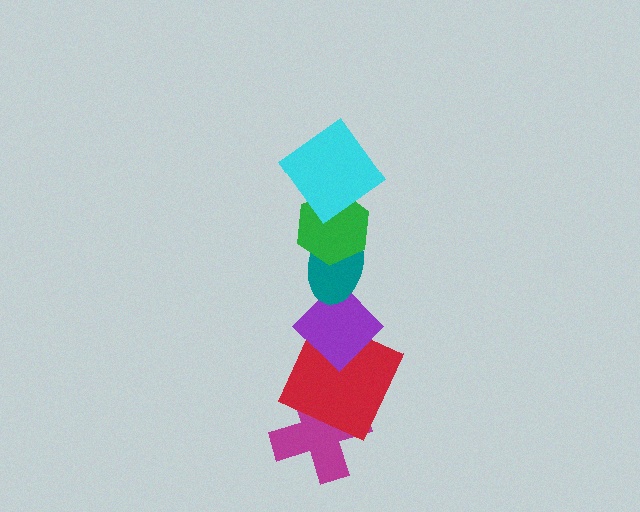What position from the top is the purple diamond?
The purple diamond is 4th from the top.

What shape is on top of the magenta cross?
The red square is on top of the magenta cross.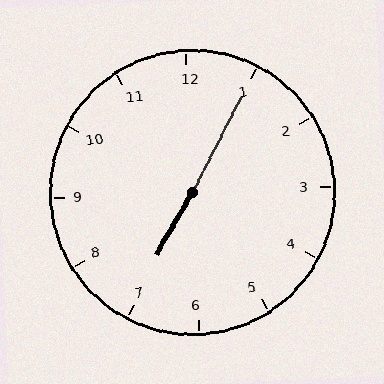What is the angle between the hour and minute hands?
Approximately 178 degrees.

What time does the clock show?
7:05.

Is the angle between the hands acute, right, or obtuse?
It is obtuse.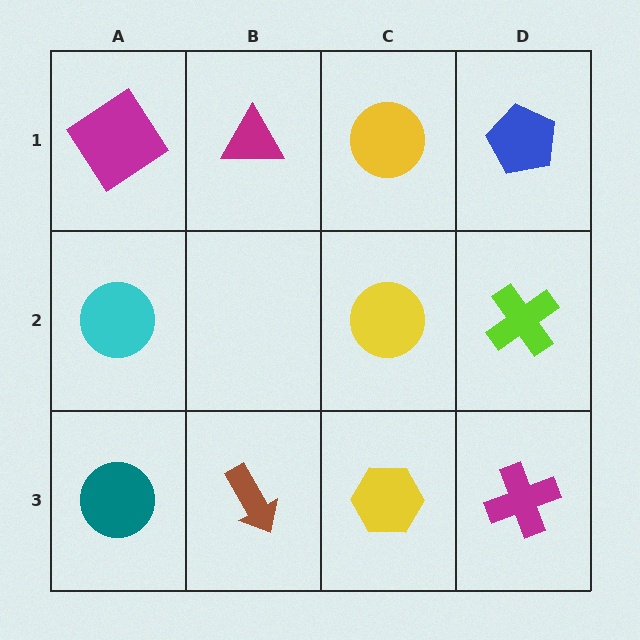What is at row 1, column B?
A magenta triangle.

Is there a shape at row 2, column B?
No, that cell is empty.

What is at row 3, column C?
A yellow hexagon.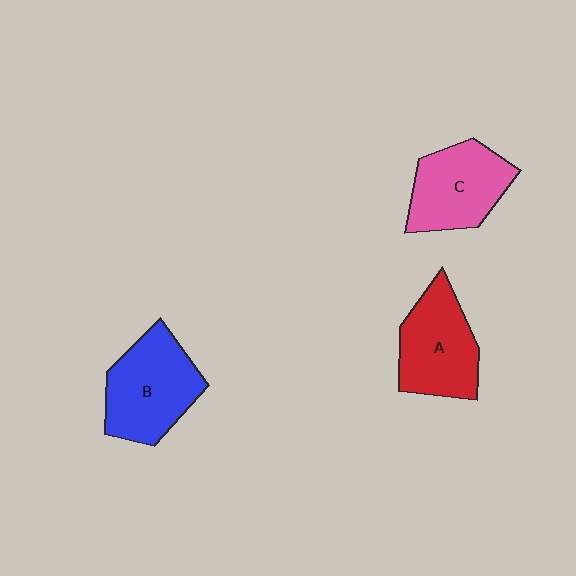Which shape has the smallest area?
Shape C (pink).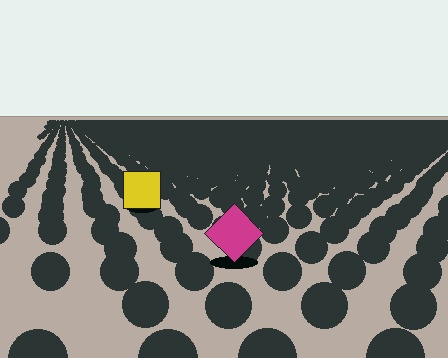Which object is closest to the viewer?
The magenta diamond is closest. The texture marks near it are larger and more spread out.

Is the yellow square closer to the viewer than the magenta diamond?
No. The magenta diamond is closer — you can tell from the texture gradient: the ground texture is coarser near it.